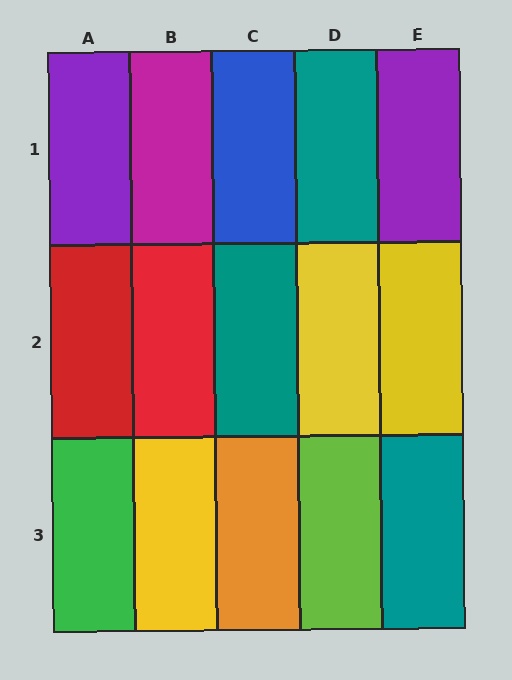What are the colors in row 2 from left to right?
Red, red, teal, yellow, yellow.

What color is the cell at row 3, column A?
Green.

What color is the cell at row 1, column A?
Purple.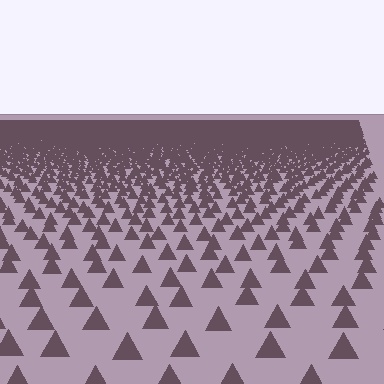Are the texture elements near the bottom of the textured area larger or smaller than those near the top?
Larger. Near the bottom, elements are closer to the viewer and appear at a bigger on-screen size.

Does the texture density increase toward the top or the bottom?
Density increases toward the top.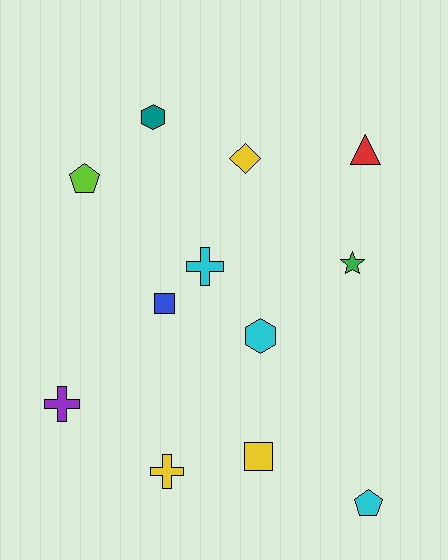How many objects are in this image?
There are 12 objects.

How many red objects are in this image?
There is 1 red object.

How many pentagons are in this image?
There are 2 pentagons.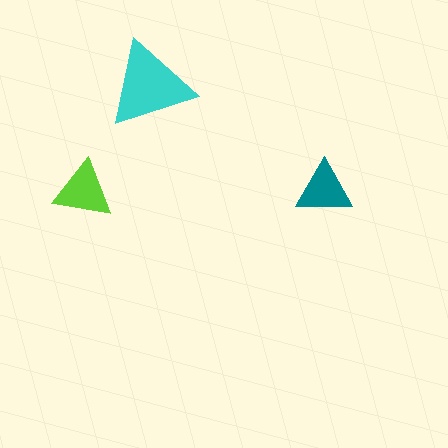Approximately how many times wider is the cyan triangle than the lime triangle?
About 1.5 times wider.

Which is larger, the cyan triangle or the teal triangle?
The cyan one.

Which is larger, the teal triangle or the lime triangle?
The lime one.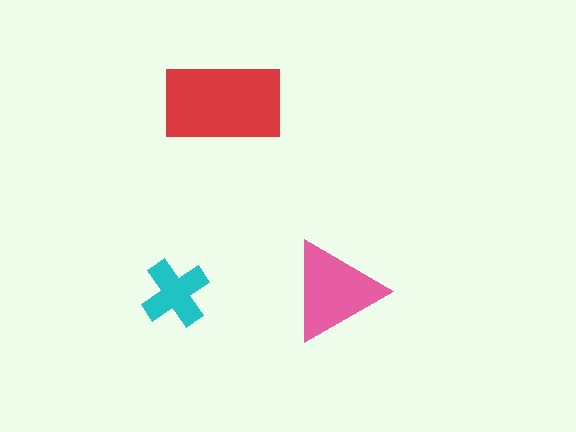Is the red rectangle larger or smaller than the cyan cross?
Larger.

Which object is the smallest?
The cyan cross.